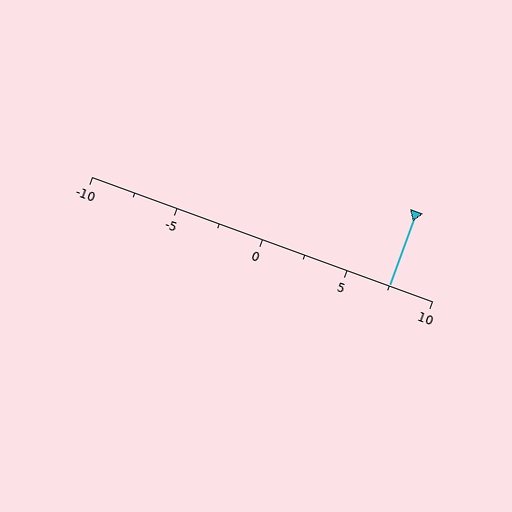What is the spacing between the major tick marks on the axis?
The major ticks are spaced 5 apart.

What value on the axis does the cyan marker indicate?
The marker indicates approximately 7.5.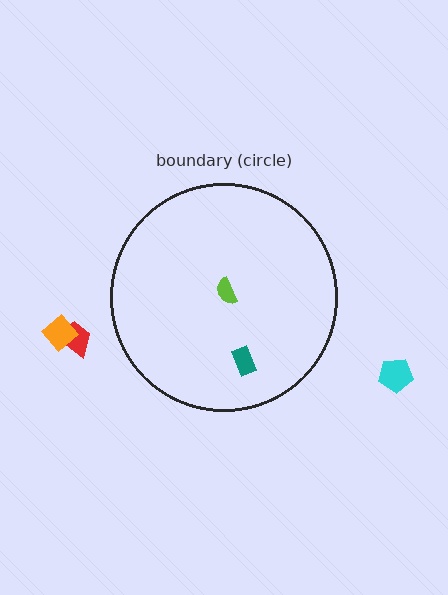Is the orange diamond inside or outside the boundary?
Outside.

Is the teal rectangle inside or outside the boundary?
Inside.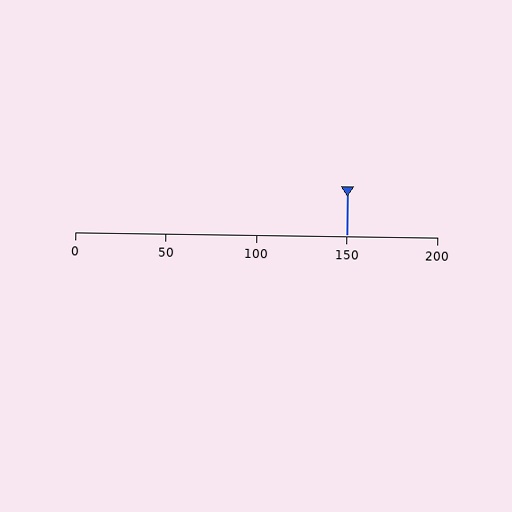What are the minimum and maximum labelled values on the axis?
The axis runs from 0 to 200.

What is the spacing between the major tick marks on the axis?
The major ticks are spaced 50 apart.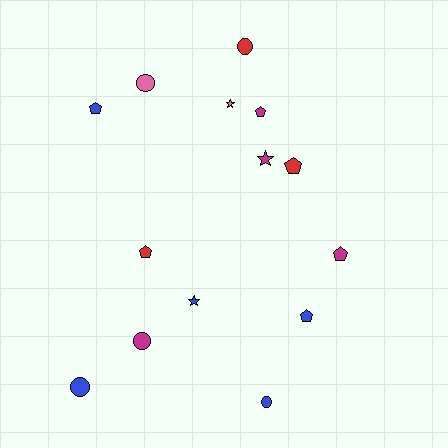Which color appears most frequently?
Blue, with 5 objects.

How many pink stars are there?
There is 1 pink star.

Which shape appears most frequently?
Pentagon, with 6 objects.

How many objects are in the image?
There are 14 objects.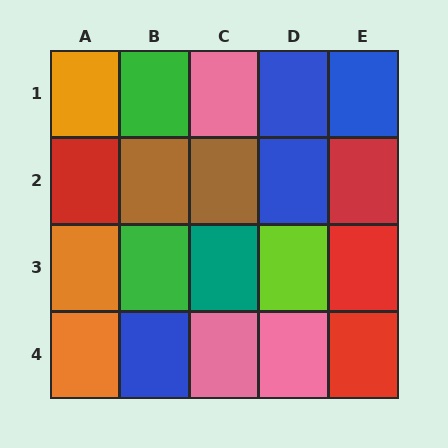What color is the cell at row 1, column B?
Green.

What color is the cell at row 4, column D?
Pink.